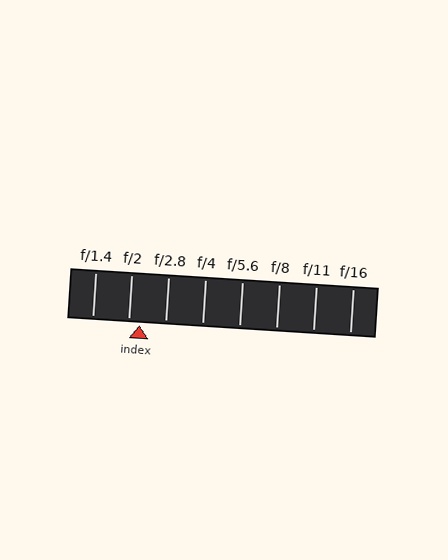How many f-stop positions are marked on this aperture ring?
There are 8 f-stop positions marked.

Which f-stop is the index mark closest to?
The index mark is closest to f/2.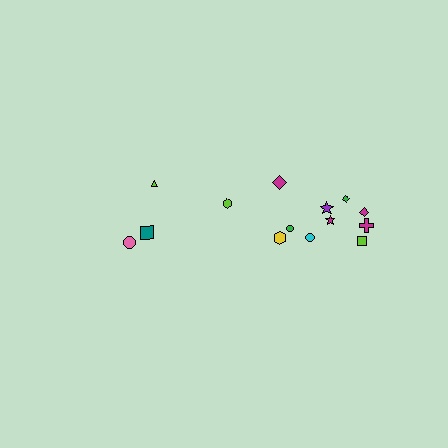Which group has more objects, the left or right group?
The right group.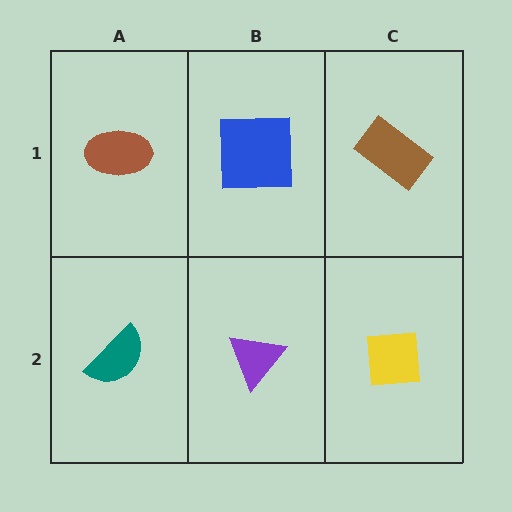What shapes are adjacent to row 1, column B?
A purple triangle (row 2, column B), a brown ellipse (row 1, column A), a brown rectangle (row 1, column C).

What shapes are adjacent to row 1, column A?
A teal semicircle (row 2, column A), a blue square (row 1, column B).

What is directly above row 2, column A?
A brown ellipse.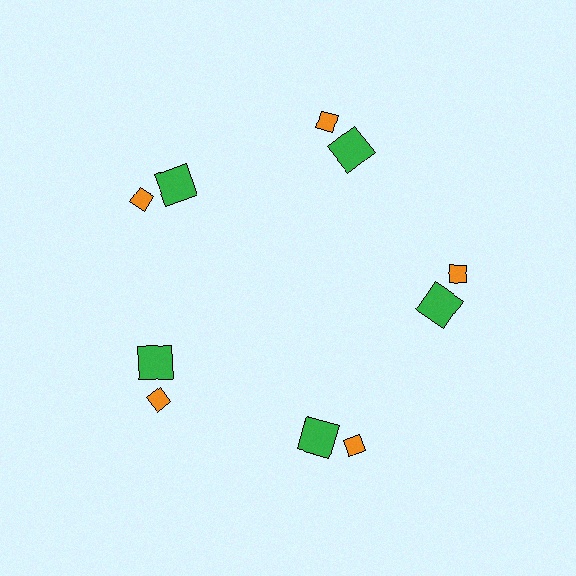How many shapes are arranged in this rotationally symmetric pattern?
There are 10 shapes, arranged in 5 groups of 2.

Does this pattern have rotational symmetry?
Yes, this pattern has 5-fold rotational symmetry. It looks the same after rotating 72 degrees around the center.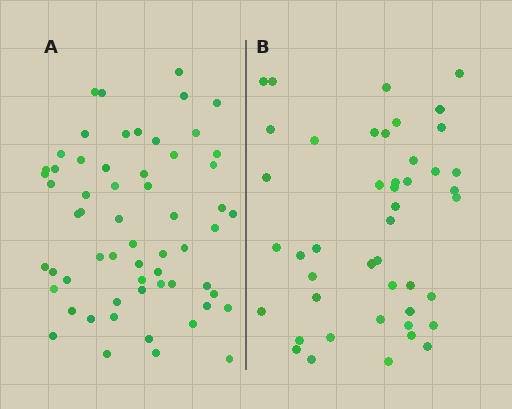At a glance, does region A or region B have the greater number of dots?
Region A (the left region) has more dots.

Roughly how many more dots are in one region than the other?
Region A has approximately 15 more dots than region B.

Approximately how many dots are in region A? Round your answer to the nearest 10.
About 60 dots.